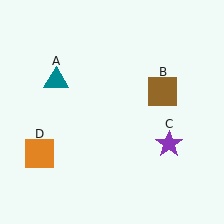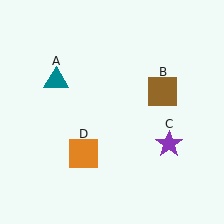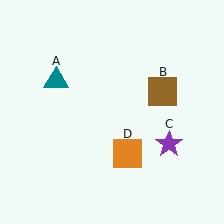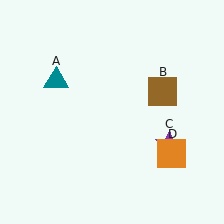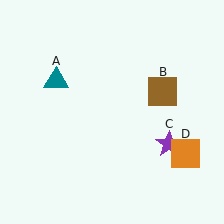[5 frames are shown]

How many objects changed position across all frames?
1 object changed position: orange square (object D).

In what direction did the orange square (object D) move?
The orange square (object D) moved right.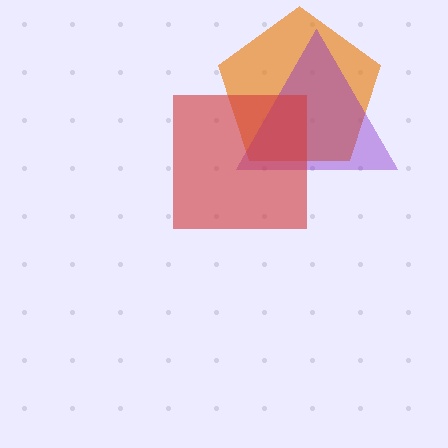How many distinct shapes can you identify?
There are 3 distinct shapes: an orange pentagon, a purple triangle, a red square.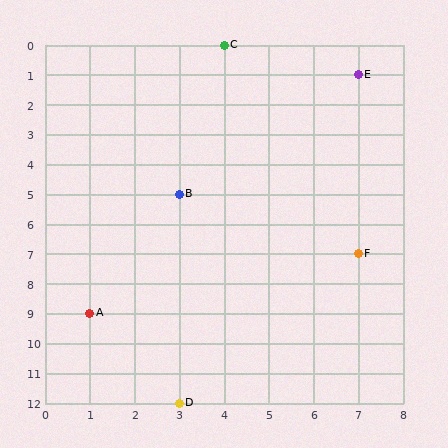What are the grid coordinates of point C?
Point C is at grid coordinates (4, 0).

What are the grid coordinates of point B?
Point B is at grid coordinates (3, 5).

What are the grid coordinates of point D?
Point D is at grid coordinates (3, 12).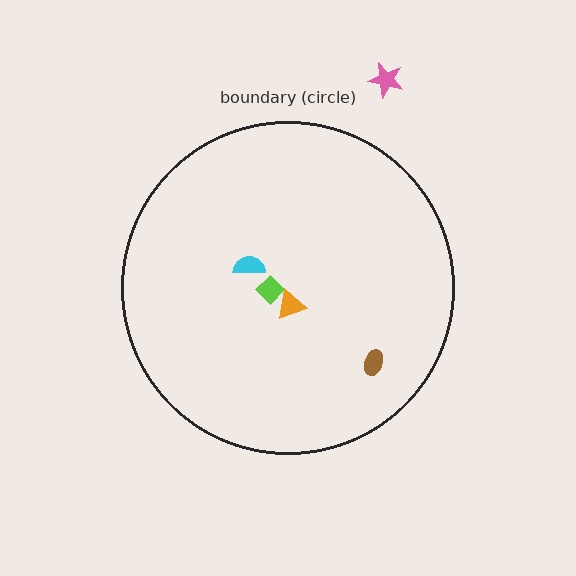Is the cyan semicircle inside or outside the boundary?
Inside.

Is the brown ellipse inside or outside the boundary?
Inside.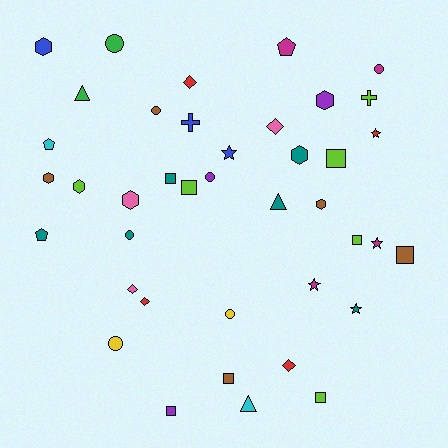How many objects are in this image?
There are 40 objects.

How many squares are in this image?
There are 8 squares.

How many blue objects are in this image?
There are 3 blue objects.